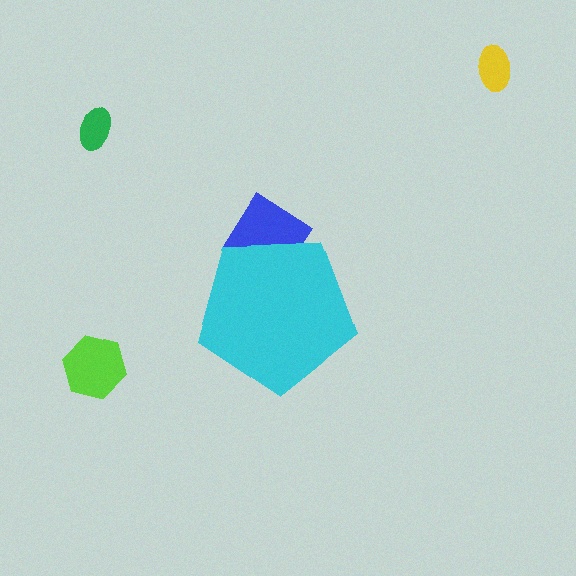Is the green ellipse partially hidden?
No, the green ellipse is fully visible.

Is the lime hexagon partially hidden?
No, the lime hexagon is fully visible.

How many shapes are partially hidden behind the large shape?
1 shape is partially hidden.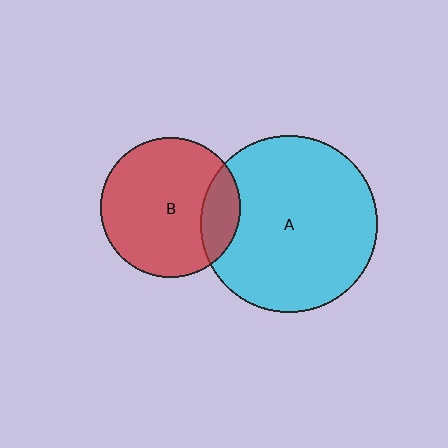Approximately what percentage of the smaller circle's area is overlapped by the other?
Approximately 20%.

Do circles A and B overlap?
Yes.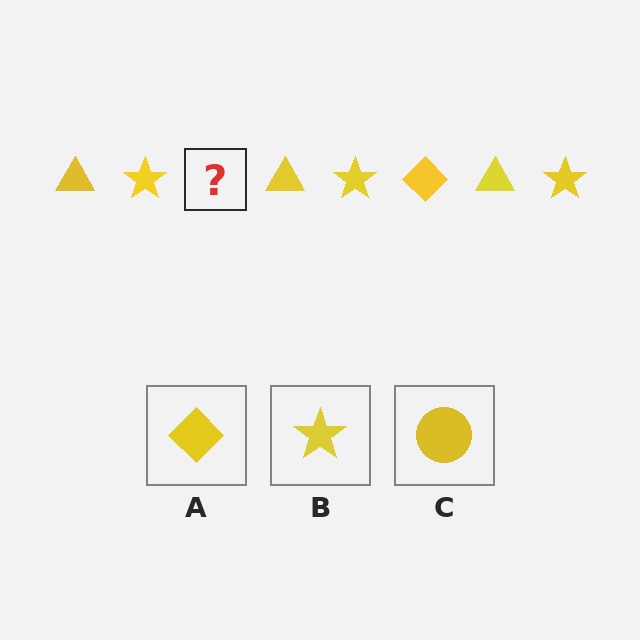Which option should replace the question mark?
Option A.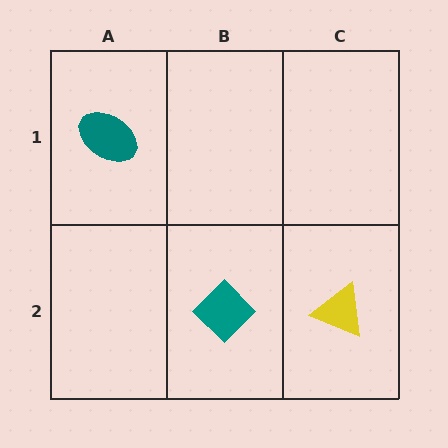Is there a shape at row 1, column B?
No, that cell is empty.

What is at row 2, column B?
A teal diamond.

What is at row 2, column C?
A yellow triangle.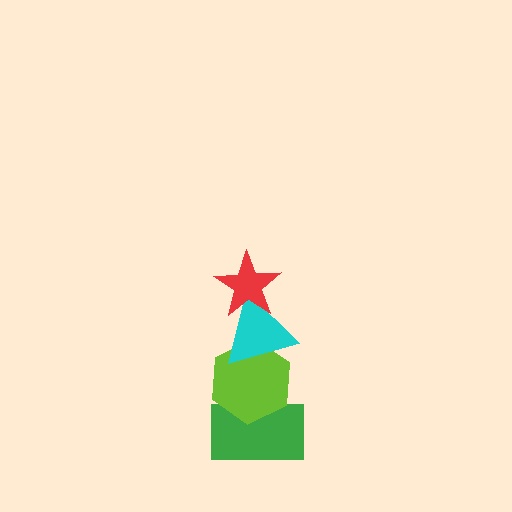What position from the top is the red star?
The red star is 1st from the top.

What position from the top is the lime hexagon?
The lime hexagon is 3rd from the top.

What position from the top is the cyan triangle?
The cyan triangle is 2nd from the top.